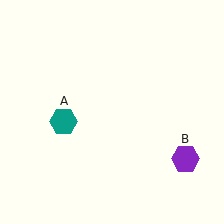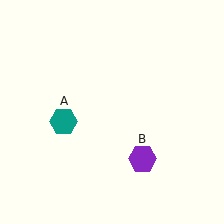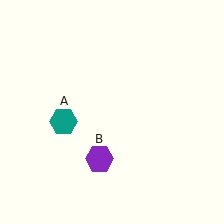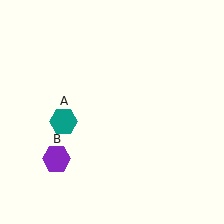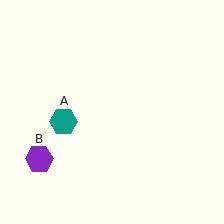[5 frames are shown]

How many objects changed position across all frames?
1 object changed position: purple hexagon (object B).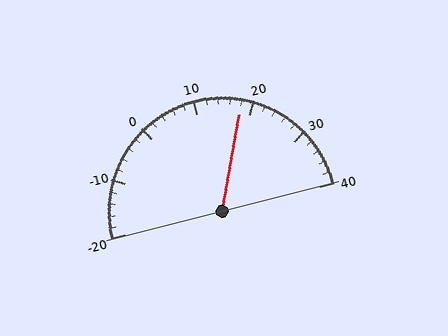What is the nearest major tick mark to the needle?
The nearest major tick mark is 20.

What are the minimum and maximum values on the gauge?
The gauge ranges from -20 to 40.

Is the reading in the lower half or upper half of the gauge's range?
The reading is in the upper half of the range (-20 to 40).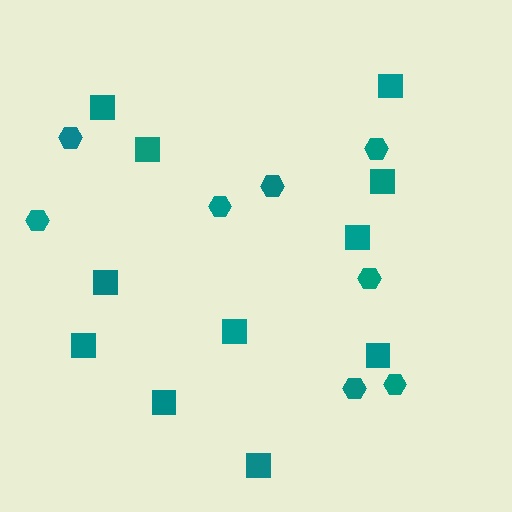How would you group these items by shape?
There are 2 groups: one group of squares (11) and one group of hexagons (8).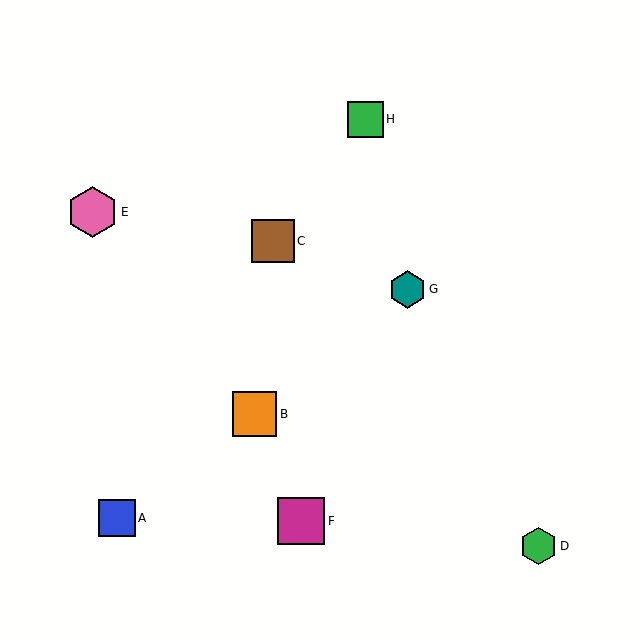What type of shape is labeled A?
Shape A is a blue square.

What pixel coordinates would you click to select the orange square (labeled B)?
Click at (254, 414) to select the orange square B.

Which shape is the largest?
The pink hexagon (labeled E) is the largest.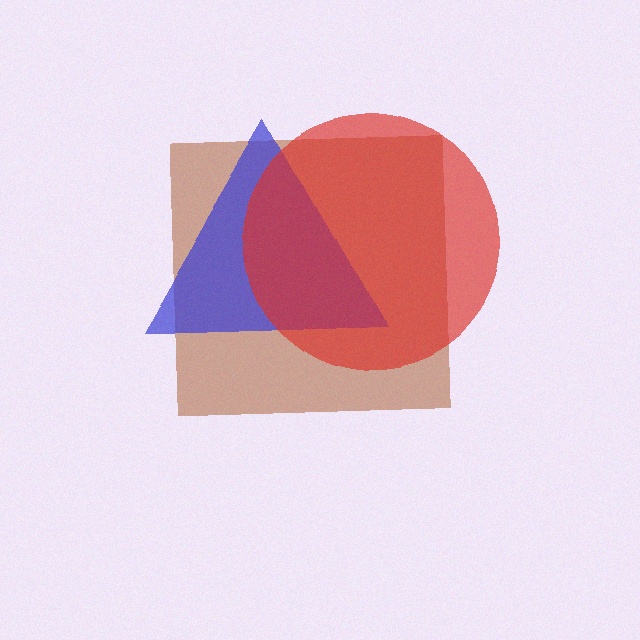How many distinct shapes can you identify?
There are 3 distinct shapes: a brown square, a blue triangle, a red circle.